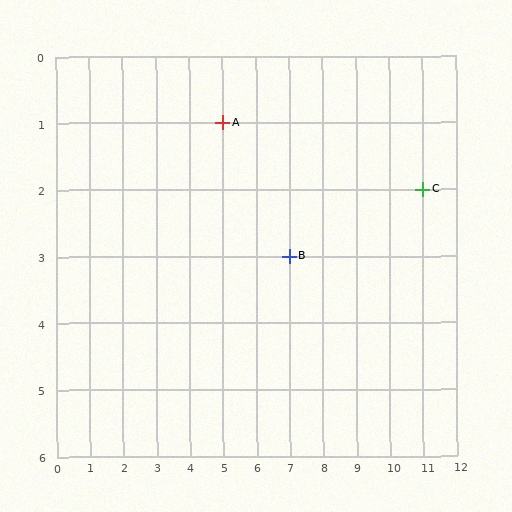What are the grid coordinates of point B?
Point B is at grid coordinates (7, 3).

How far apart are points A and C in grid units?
Points A and C are 6 columns and 1 row apart (about 6.1 grid units diagonally).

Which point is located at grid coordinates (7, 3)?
Point B is at (7, 3).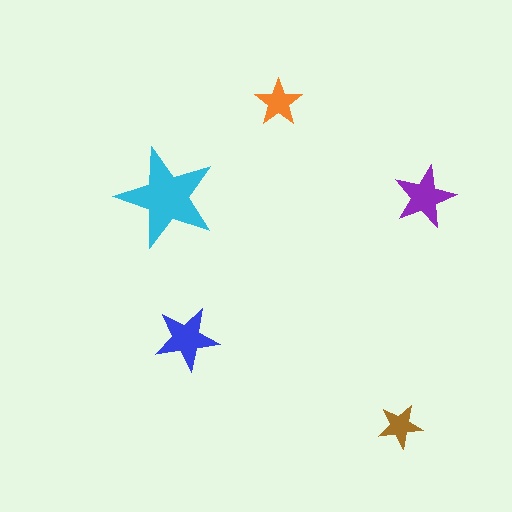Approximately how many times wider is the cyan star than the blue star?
About 1.5 times wider.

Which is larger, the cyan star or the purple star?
The cyan one.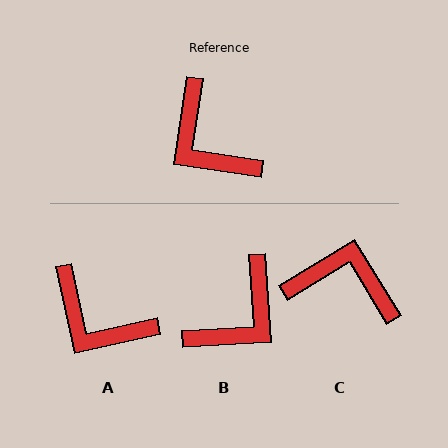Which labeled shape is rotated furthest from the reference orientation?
C, about 140 degrees away.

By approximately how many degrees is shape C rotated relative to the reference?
Approximately 140 degrees clockwise.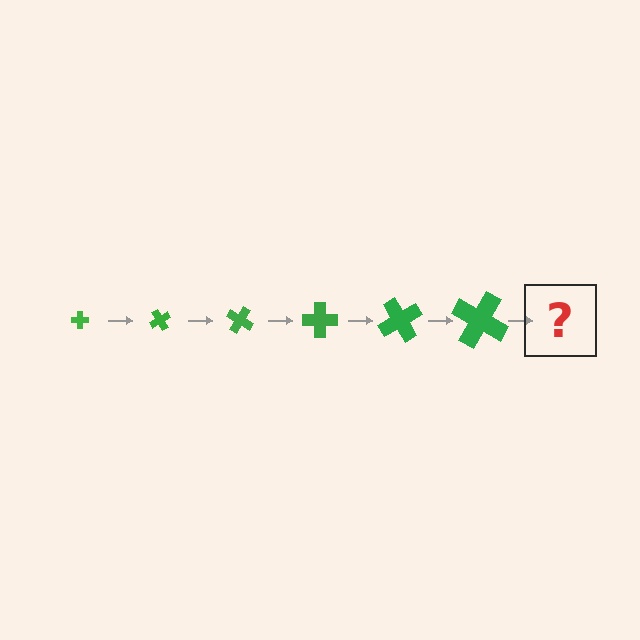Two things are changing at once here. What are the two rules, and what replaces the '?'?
The two rules are that the cross grows larger each step and it rotates 60 degrees each step. The '?' should be a cross, larger than the previous one and rotated 360 degrees from the start.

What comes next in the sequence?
The next element should be a cross, larger than the previous one and rotated 360 degrees from the start.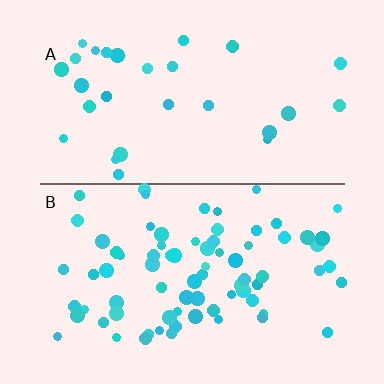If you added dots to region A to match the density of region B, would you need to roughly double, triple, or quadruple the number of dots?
Approximately triple.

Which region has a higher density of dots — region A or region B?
B (the bottom).